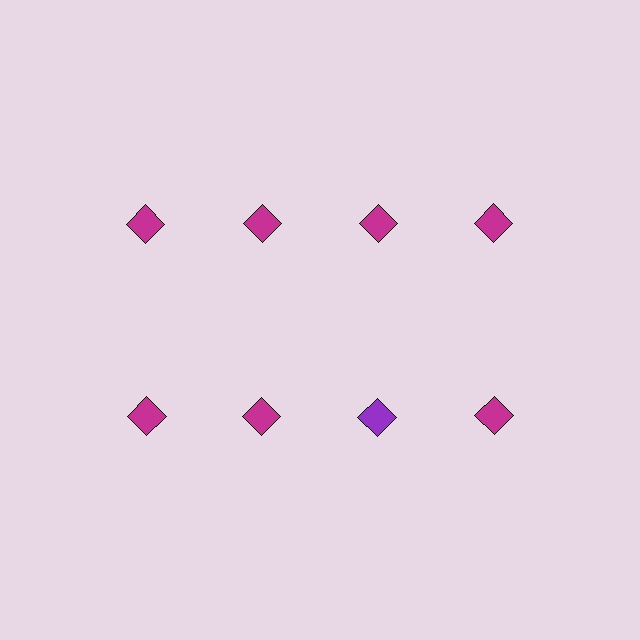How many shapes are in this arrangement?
There are 8 shapes arranged in a grid pattern.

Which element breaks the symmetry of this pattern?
The purple diamond in the second row, center column breaks the symmetry. All other shapes are magenta diamonds.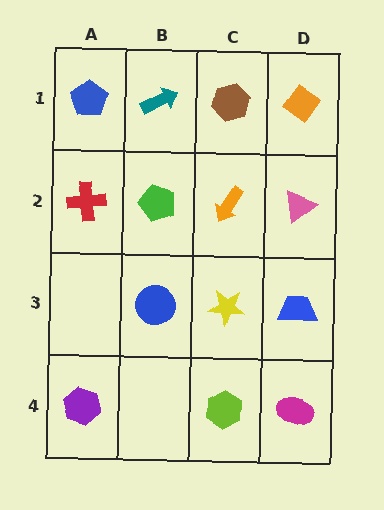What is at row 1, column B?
A teal arrow.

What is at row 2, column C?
An orange arrow.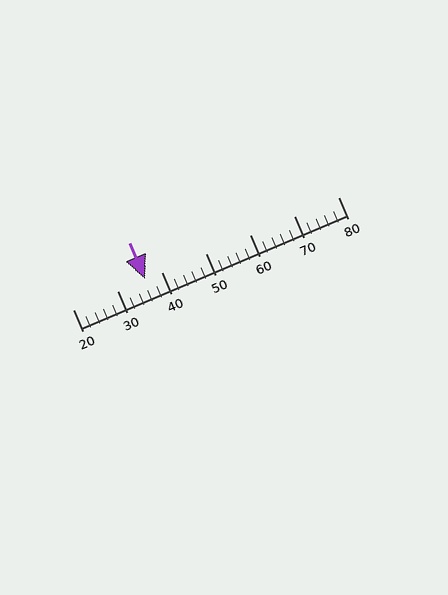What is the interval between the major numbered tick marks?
The major tick marks are spaced 10 units apart.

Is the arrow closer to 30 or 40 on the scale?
The arrow is closer to 40.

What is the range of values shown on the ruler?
The ruler shows values from 20 to 80.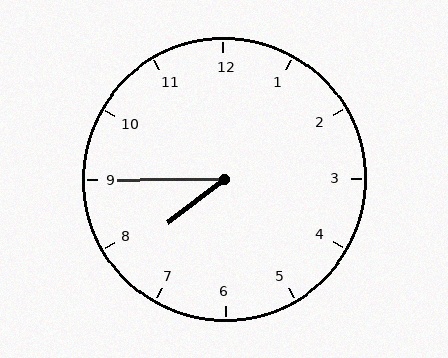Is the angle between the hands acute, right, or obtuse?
It is acute.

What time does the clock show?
7:45.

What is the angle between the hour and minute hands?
Approximately 38 degrees.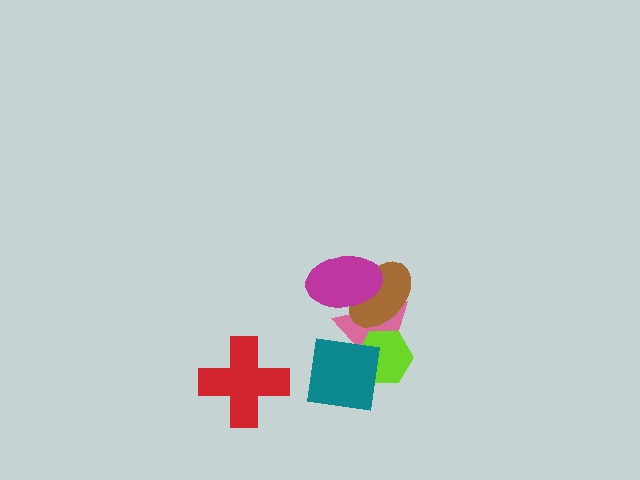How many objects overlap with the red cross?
0 objects overlap with the red cross.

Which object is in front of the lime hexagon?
The teal square is in front of the lime hexagon.